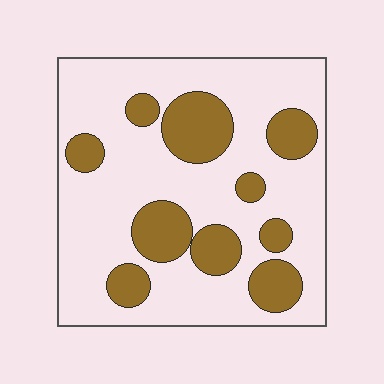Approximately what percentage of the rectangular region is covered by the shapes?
Approximately 25%.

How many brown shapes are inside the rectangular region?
10.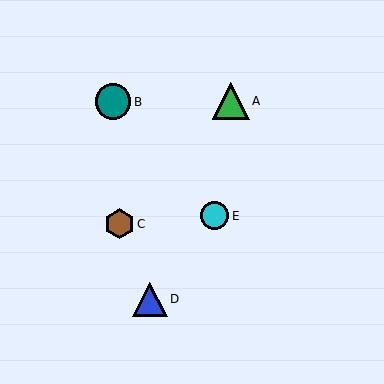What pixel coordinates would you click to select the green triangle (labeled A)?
Click at (231, 101) to select the green triangle A.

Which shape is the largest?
The green triangle (labeled A) is the largest.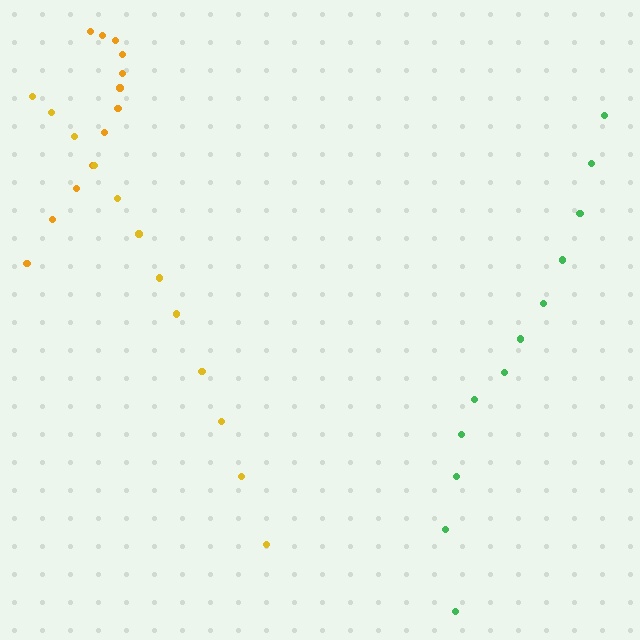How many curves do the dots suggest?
There are 3 distinct paths.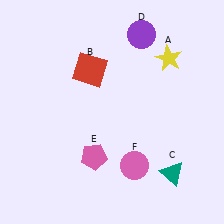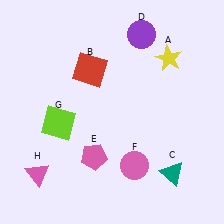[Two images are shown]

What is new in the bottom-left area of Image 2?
A lime square (G) was added in the bottom-left area of Image 2.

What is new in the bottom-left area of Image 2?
A pink triangle (H) was added in the bottom-left area of Image 2.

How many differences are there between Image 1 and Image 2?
There are 2 differences between the two images.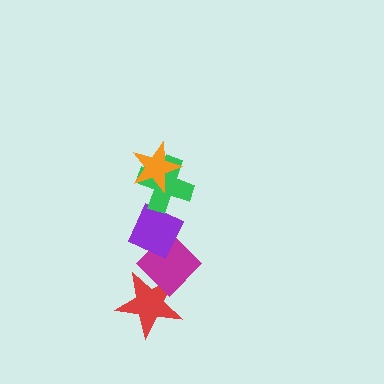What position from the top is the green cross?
The green cross is 2nd from the top.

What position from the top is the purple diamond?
The purple diamond is 3rd from the top.